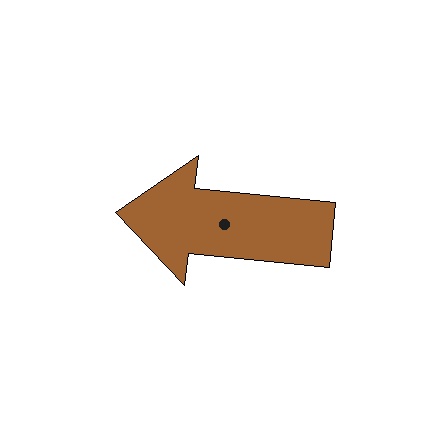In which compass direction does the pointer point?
West.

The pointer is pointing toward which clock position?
Roughly 9 o'clock.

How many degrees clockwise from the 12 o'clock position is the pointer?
Approximately 276 degrees.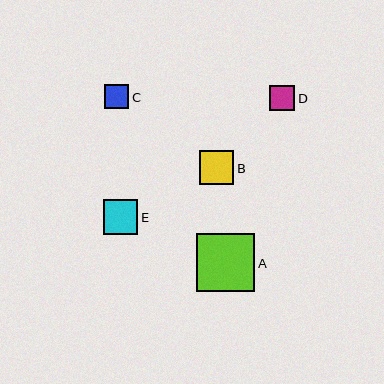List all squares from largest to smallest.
From largest to smallest: A, E, B, D, C.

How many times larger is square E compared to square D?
Square E is approximately 1.4 times the size of square D.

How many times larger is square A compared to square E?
Square A is approximately 1.7 times the size of square E.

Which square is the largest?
Square A is the largest with a size of approximately 58 pixels.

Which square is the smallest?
Square C is the smallest with a size of approximately 24 pixels.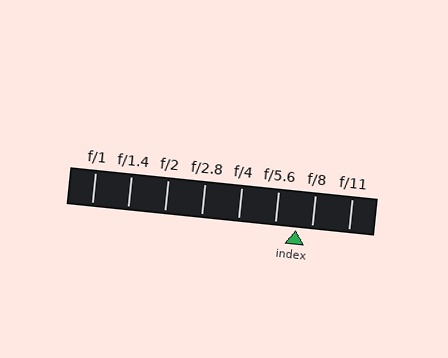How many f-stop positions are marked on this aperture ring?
There are 8 f-stop positions marked.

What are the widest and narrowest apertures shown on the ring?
The widest aperture shown is f/1 and the narrowest is f/11.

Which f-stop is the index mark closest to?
The index mark is closest to f/8.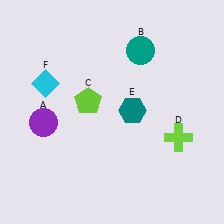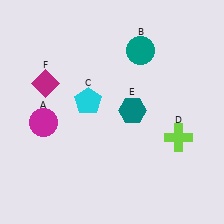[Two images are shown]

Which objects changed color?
A changed from purple to magenta. C changed from lime to cyan. F changed from cyan to magenta.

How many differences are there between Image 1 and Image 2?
There are 3 differences between the two images.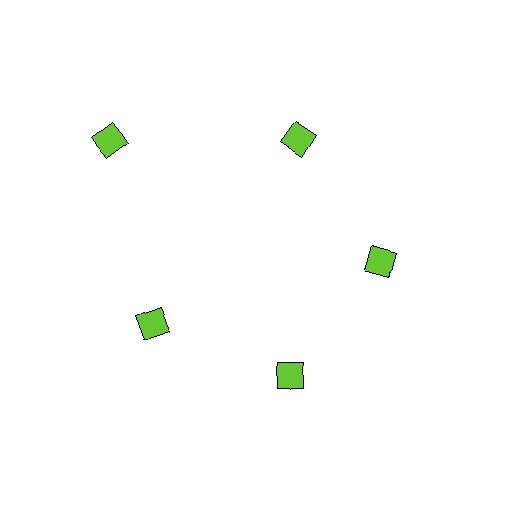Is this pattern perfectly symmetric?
No. The 5 lime diamonds are arranged in a ring, but one element near the 10 o'clock position is pushed outward from the center, breaking the 5-fold rotational symmetry.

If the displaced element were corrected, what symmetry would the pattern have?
It would have 5-fold rotational symmetry — the pattern would map onto itself every 72 degrees.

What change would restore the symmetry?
The symmetry would be restored by moving it inward, back onto the ring so that all 5 diamonds sit at equal angles and equal distance from the center.